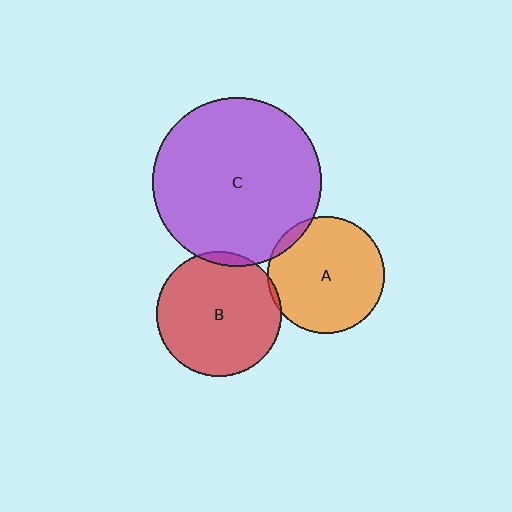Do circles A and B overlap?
Yes.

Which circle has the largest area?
Circle C (purple).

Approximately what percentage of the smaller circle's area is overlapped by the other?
Approximately 5%.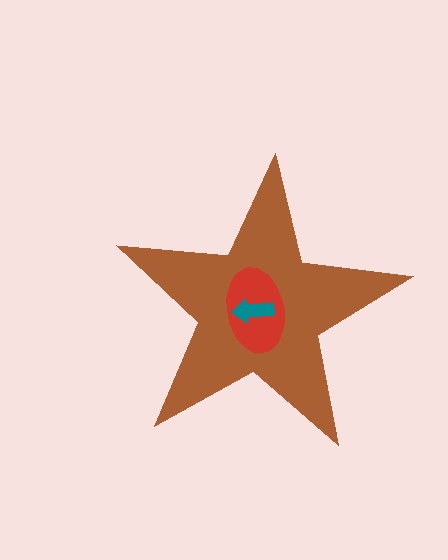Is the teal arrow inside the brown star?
Yes.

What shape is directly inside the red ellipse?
The teal arrow.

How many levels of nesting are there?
3.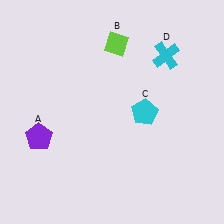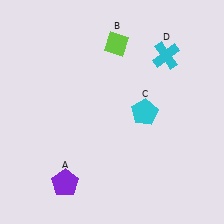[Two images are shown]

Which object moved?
The purple pentagon (A) moved down.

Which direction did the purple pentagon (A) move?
The purple pentagon (A) moved down.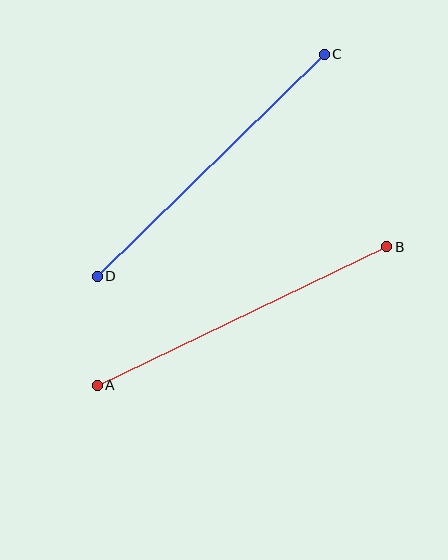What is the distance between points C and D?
The distance is approximately 317 pixels.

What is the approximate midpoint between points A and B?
The midpoint is at approximately (242, 316) pixels.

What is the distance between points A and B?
The distance is approximately 321 pixels.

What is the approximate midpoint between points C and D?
The midpoint is at approximately (211, 165) pixels.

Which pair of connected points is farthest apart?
Points A and B are farthest apart.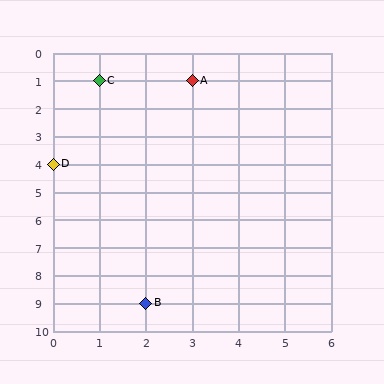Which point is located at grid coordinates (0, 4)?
Point D is at (0, 4).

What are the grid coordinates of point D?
Point D is at grid coordinates (0, 4).